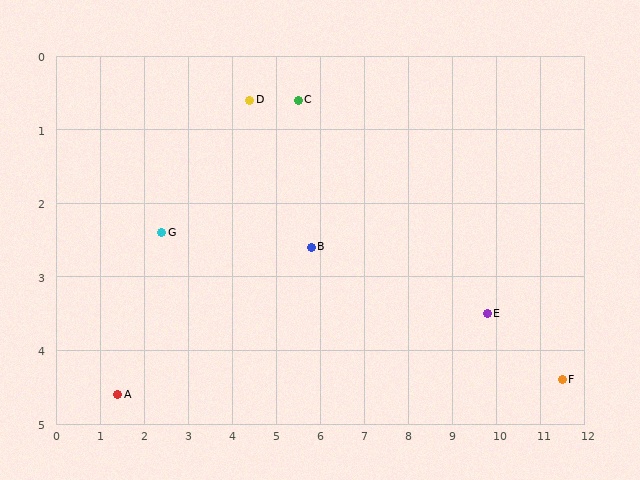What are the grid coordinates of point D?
Point D is at approximately (4.4, 0.6).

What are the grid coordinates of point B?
Point B is at approximately (5.8, 2.6).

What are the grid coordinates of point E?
Point E is at approximately (9.8, 3.5).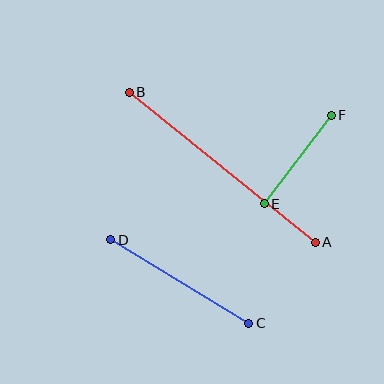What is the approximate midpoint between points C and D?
The midpoint is at approximately (180, 282) pixels.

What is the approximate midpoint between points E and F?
The midpoint is at approximately (298, 159) pixels.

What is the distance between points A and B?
The distance is approximately 239 pixels.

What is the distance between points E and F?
The distance is approximately 111 pixels.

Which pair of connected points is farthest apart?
Points A and B are farthest apart.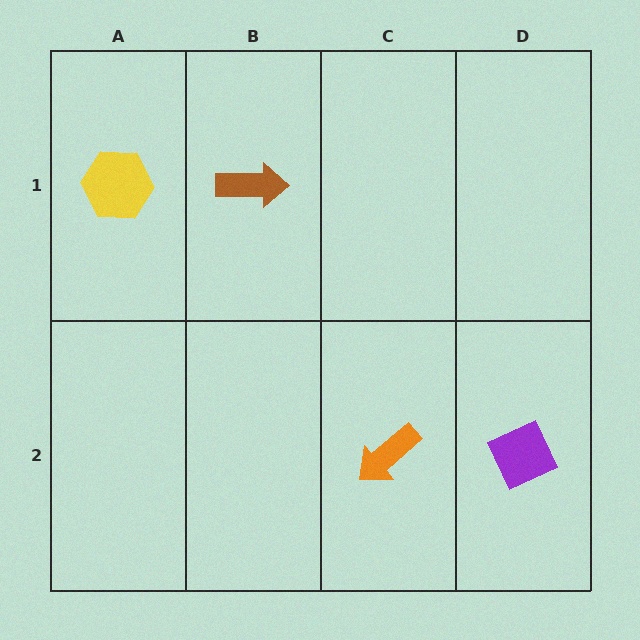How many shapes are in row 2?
2 shapes.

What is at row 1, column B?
A brown arrow.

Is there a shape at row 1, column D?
No, that cell is empty.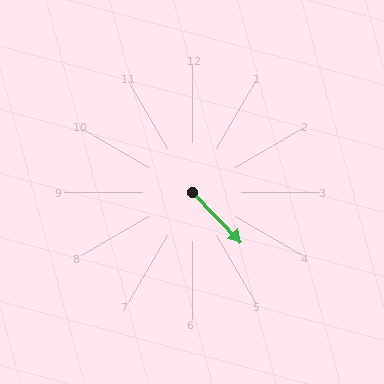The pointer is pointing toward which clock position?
Roughly 5 o'clock.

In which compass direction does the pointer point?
Southeast.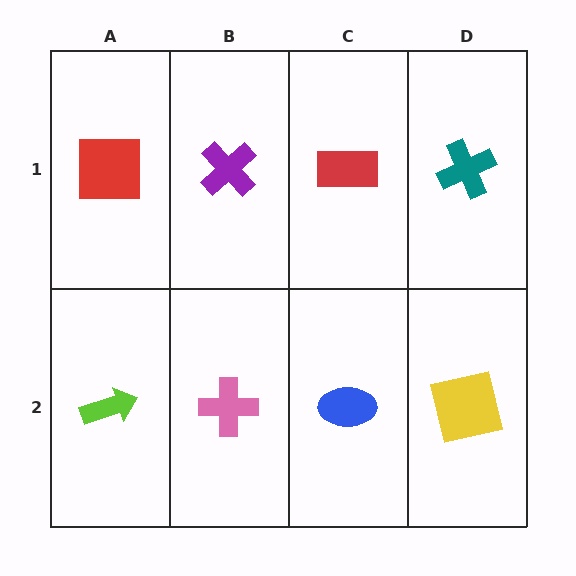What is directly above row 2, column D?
A teal cross.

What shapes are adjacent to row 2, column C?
A red rectangle (row 1, column C), a pink cross (row 2, column B), a yellow square (row 2, column D).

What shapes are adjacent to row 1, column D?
A yellow square (row 2, column D), a red rectangle (row 1, column C).